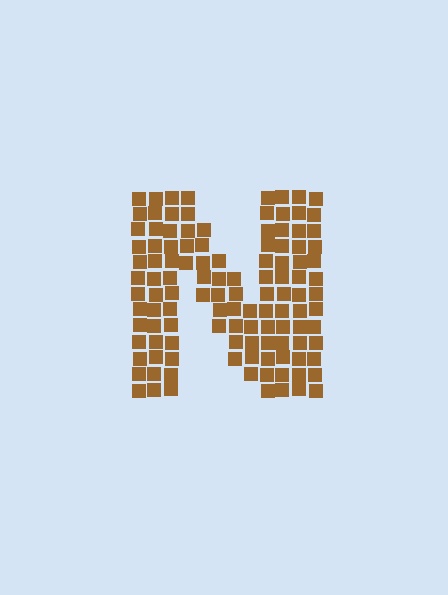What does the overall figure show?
The overall figure shows the letter N.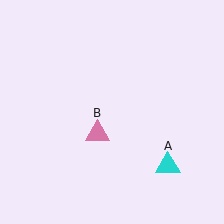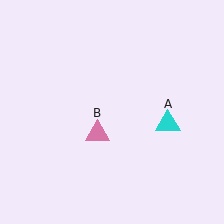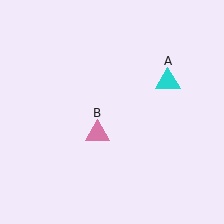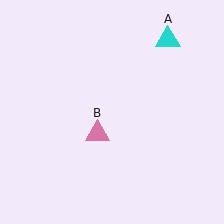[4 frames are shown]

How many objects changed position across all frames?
1 object changed position: cyan triangle (object A).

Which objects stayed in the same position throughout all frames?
Pink triangle (object B) remained stationary.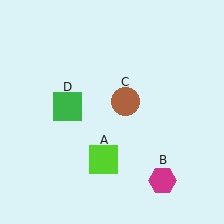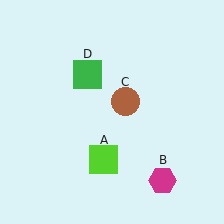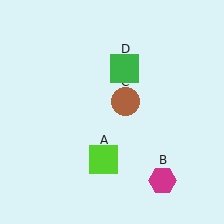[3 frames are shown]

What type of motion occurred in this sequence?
The green square (object D) rotated clockwise around the center of the scene.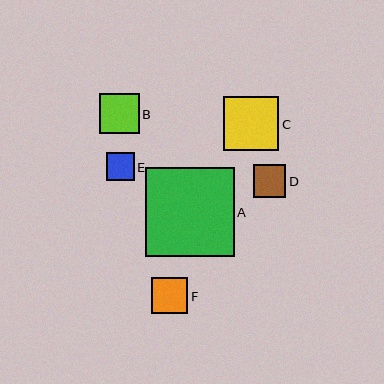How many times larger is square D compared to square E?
Square D is approximately 1.2 times the size of square E.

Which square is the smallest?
Square E is the smallest with a size of approximately 28 pixels.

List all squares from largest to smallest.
From largest to smallest: A, C, B, F, D, E.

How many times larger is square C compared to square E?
Square C is approximately 2.0 times the size of square E.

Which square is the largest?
Square A is the largest with a size of approximately 89 pixels.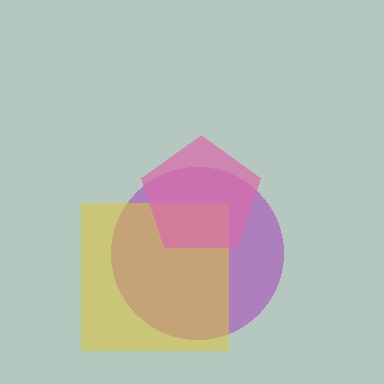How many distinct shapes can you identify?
There are 3 distinct shapes: a purple circle, a yellow square, a pink pentagon.